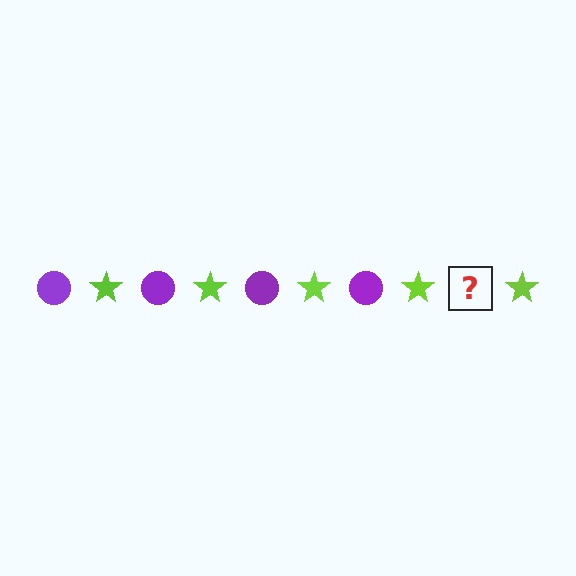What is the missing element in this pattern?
The missing element is a purple circle.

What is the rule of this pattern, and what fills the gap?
The rule is that the pattern alternates between purple circle and lime star. The gap should be filled with a purple circle.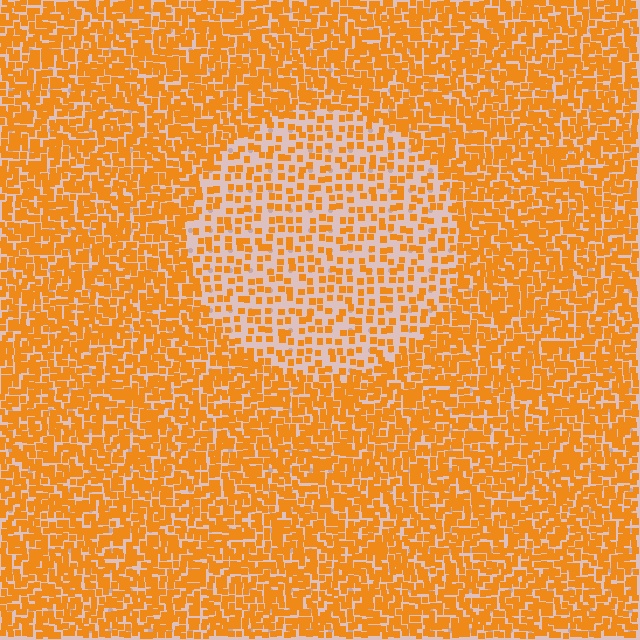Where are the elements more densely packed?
The elements are more densely packed outside the circle boundary.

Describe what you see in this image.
The image contains small orange elements arranged at two different densities. A circle-shaped region is visible where the elements are less densely packed than the surrounding area.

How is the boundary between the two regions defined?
The boundary is defined by a change in element density (approximately 2.2x ratio). All elements are the same color, size, and shape.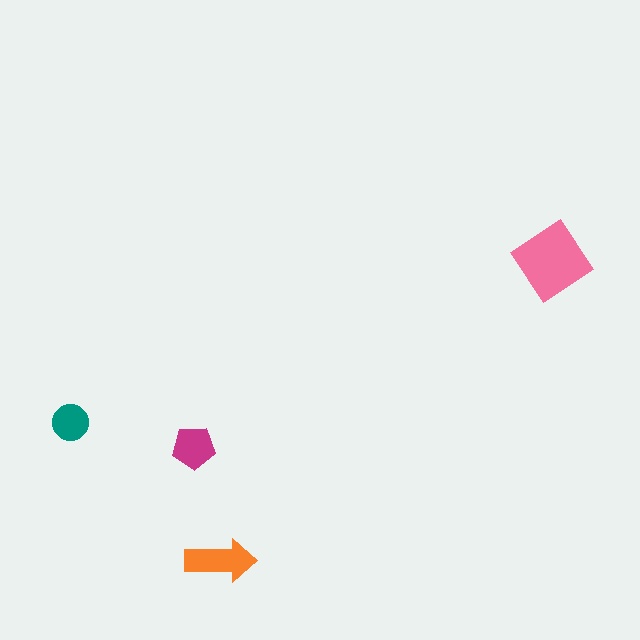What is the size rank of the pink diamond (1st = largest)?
1st.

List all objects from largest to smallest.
The pink diamond, the orange arrow, the magenta pentagon, the teal circle.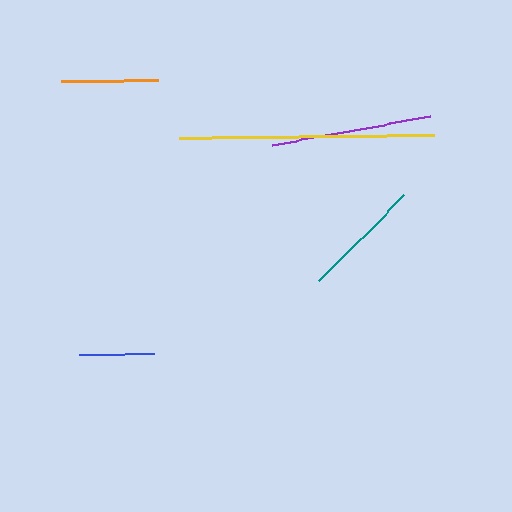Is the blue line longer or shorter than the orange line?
The orange line is longer than the blue line.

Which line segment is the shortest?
The blue line is the shortest at approximately 76 pixels.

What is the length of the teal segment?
The teal segment is approximately 121 pixels long.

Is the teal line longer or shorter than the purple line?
The purple line is longer than the teal line.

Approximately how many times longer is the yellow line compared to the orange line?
The yellow line is approximately 2.6 times the length of the orange line.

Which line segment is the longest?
The yellow line is the longest at approximately 255 pixels.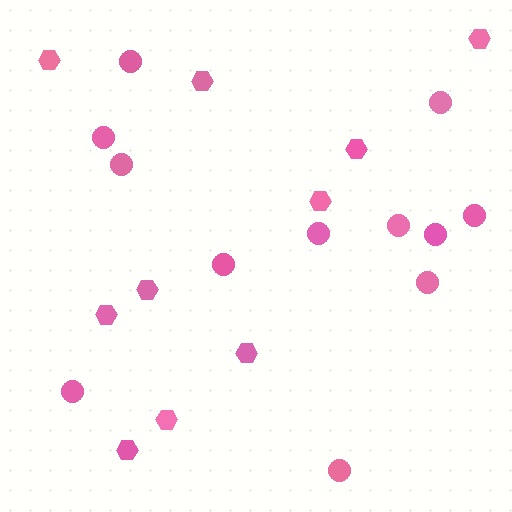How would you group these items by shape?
There are 2 groups: one group of hexagons (10) and one group of circles (12).